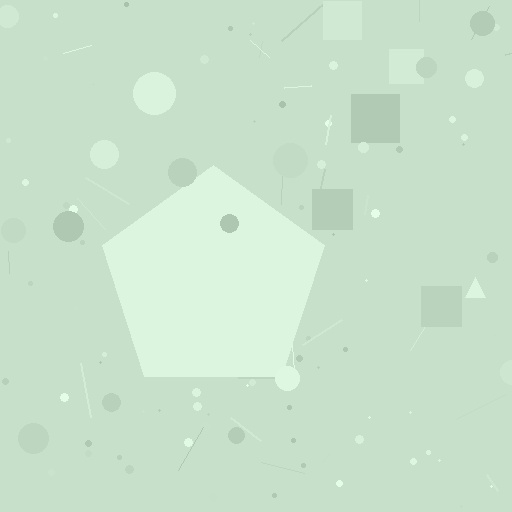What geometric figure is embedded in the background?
A pentagon is embedded in the background.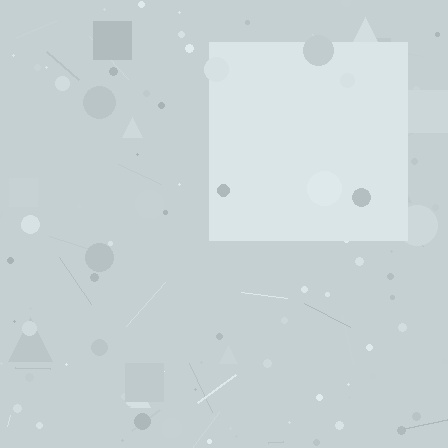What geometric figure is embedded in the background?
A square is embedded in the background.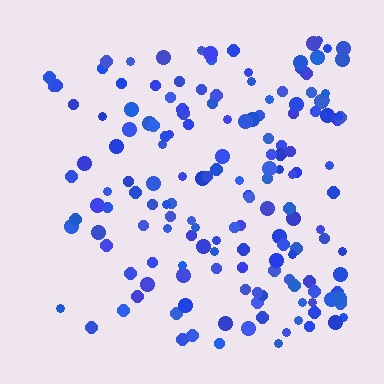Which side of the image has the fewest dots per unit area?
The left.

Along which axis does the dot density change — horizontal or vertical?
Horizontal.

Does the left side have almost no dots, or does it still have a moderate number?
Still a moderate number, just noticeably fewer than the right.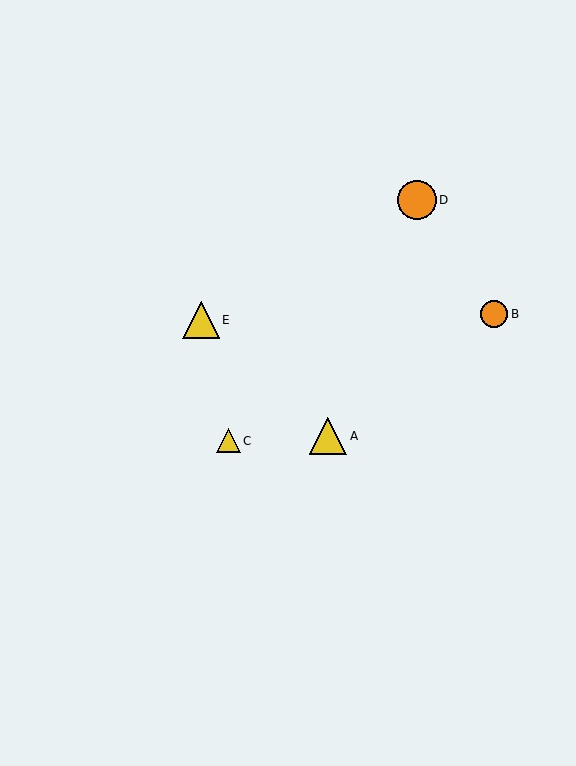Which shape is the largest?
The orange circle (labeled D) is the largest.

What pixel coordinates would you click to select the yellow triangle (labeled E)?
Click at (201, 320) to select the yellow triangle E.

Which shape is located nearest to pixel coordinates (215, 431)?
The yellow triangle (labeled C) at (228, 441) is nearest to that location.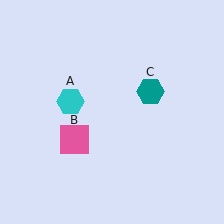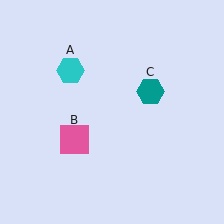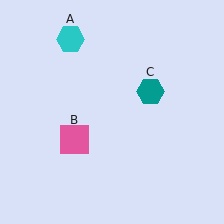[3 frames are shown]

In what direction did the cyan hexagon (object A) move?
The cyan hexagon (object A) moved up.